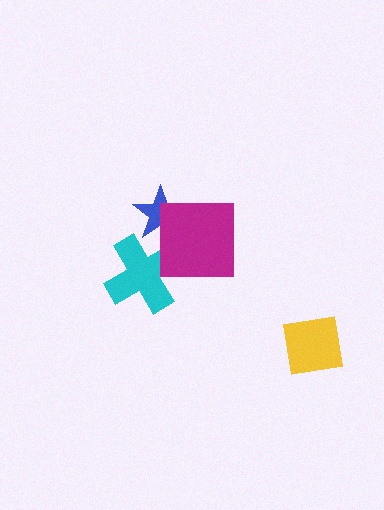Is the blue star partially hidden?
Yes, it is partially covered by another shape.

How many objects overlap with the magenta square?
2 objects overlap with the magenta square.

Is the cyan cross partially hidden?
Yes, it is partially covered by another shape.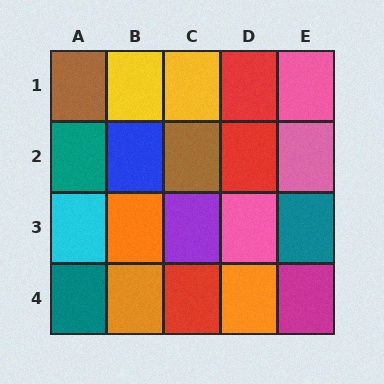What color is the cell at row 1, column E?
Pink.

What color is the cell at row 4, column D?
Orange.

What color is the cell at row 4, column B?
Orange.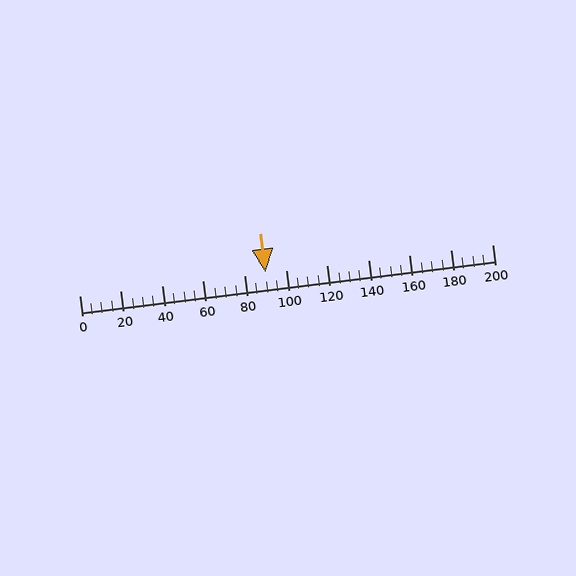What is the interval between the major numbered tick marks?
The major tick marks are spaced 20 units apart.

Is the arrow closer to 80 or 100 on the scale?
The arrow is closer to 100.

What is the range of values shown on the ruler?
The ruler shows values from 0 to 200.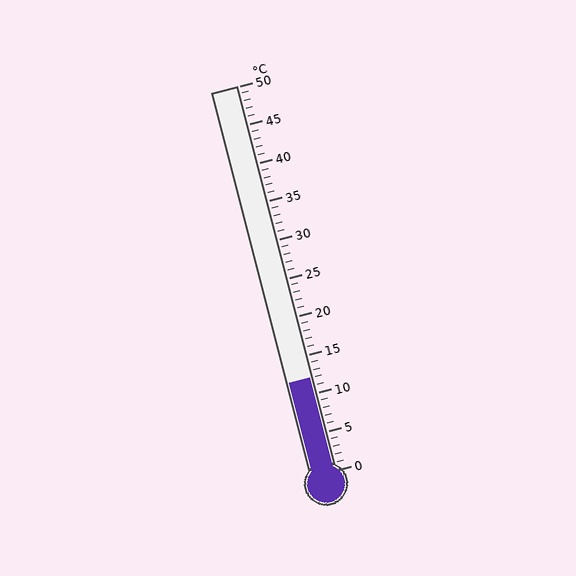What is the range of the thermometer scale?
The thermometer scale ranges from 0°C to 50°C.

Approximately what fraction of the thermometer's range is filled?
The thermometer is filled to approximately 25% of its range.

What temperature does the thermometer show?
The thermometer shows approximately 12°C.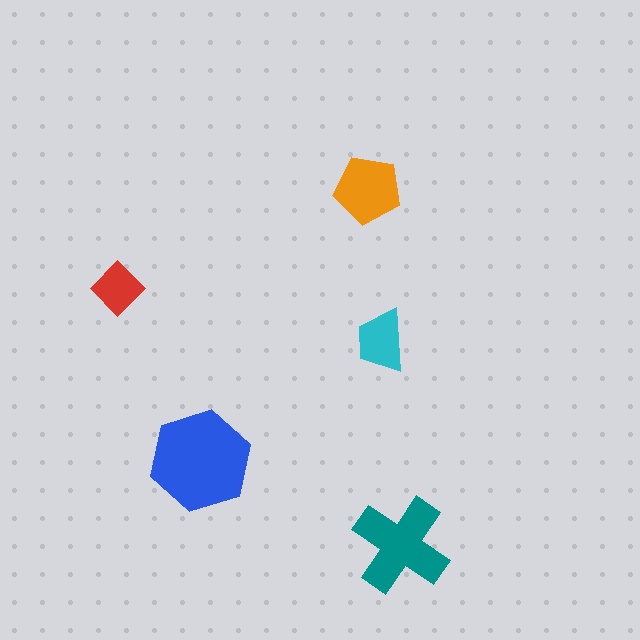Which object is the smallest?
The red diamond.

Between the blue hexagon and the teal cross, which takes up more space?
The blue hexagon.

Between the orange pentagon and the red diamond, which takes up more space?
The orange pentagon.